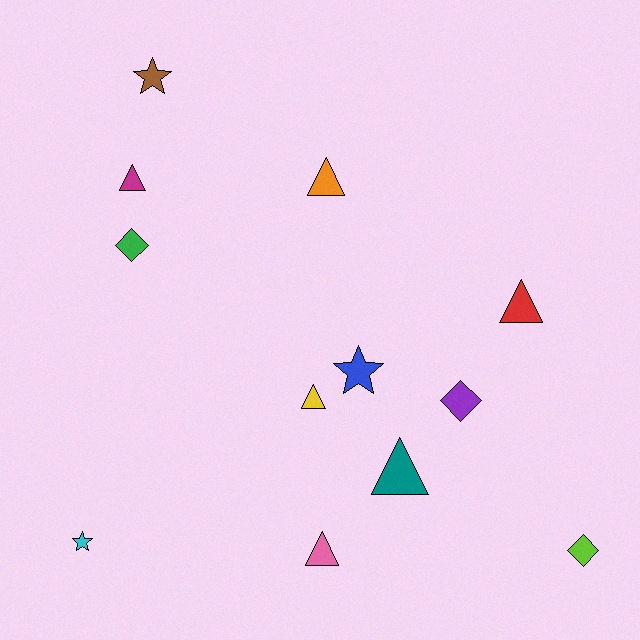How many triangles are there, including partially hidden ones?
There are 6 triangles.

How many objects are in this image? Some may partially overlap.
There are 12 objects.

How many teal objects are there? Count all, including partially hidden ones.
There is 1 teal object.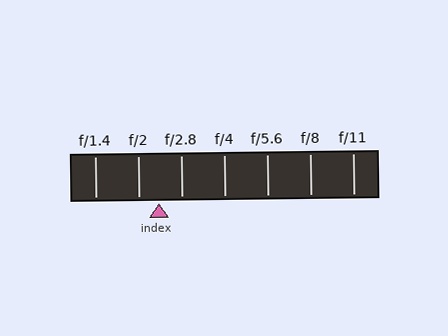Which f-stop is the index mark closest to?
The index mark is closest to f/2.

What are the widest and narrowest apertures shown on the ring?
The widest aperture shown is f/1.4 and the narrowest is f/11.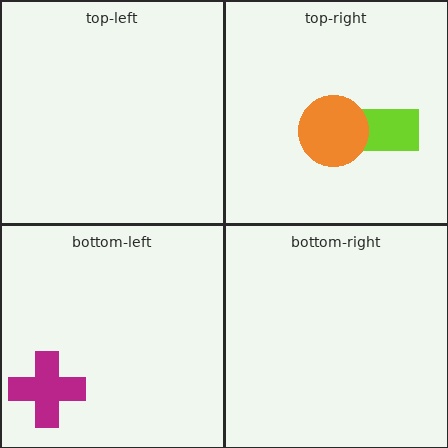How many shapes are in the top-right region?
2.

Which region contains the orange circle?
The top-right region.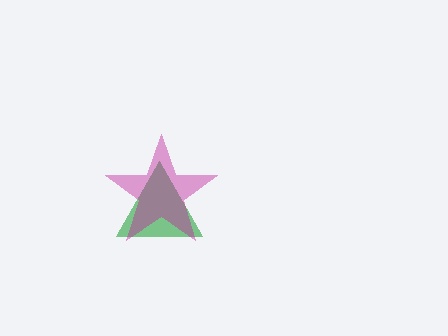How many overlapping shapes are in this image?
There are 2 overlapping shapes in the image.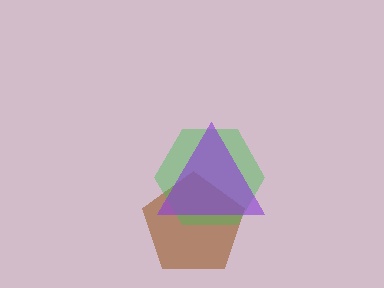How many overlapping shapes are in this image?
There are 3 overlapping shapes in the image.